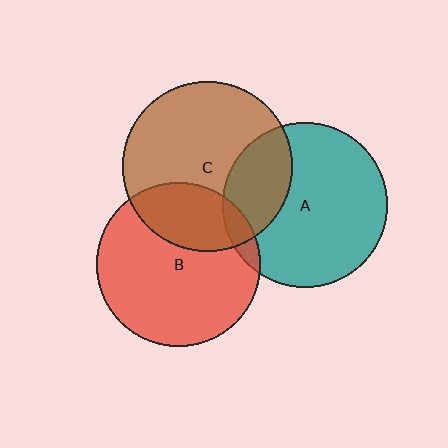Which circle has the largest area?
Circle C (brown).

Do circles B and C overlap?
Yes.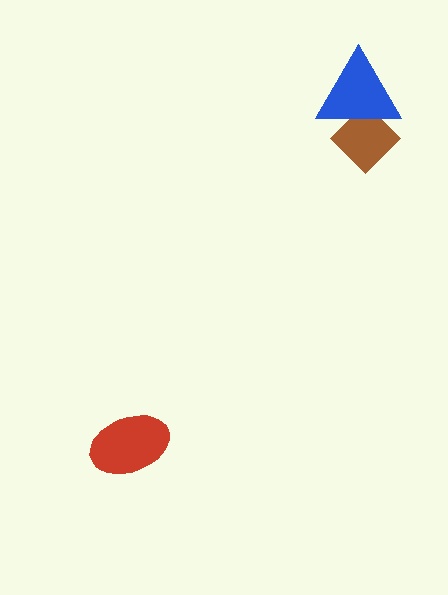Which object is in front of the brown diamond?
The blue triangle is in front of the brown diamond.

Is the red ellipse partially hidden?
No, no other shape covers it.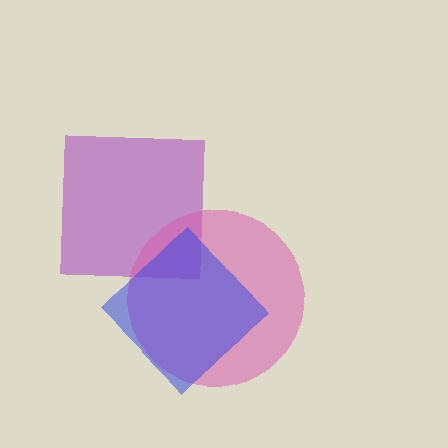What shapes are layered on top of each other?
The layered shapes are: a purple square, a pink circle, a blue diamond.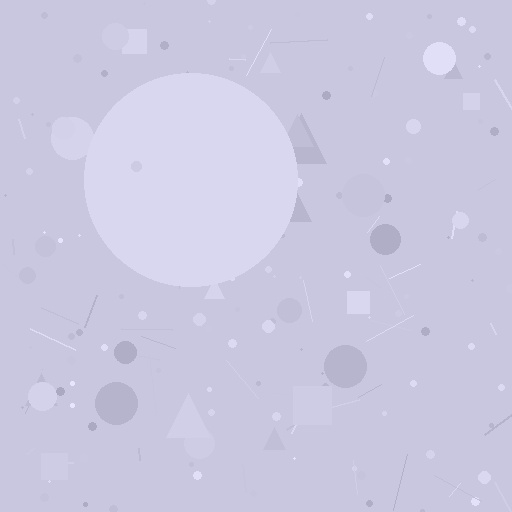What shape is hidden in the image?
A circle is hidden in the image.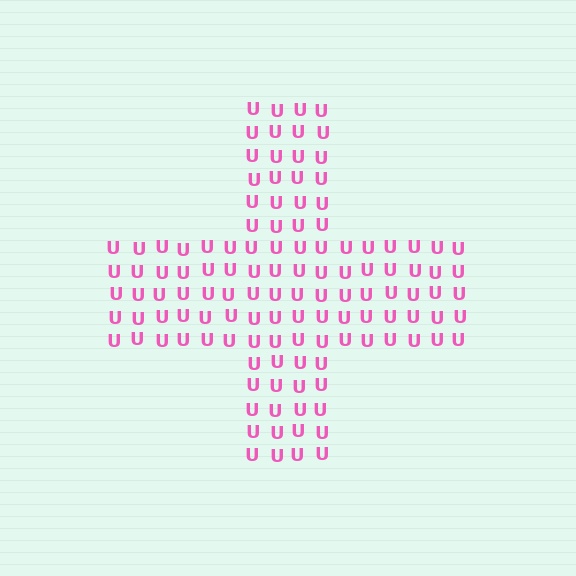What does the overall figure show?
The overall figure shows a cross.